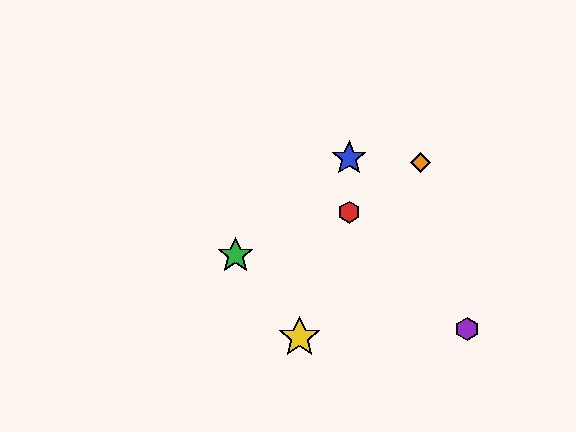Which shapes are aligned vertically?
The red hexagon, the blue star are aligned vertically.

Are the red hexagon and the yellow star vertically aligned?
No, the red hexagon is at x≈349 and the yellow star is at x≈300.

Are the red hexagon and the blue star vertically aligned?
Yes, both are at x≈349.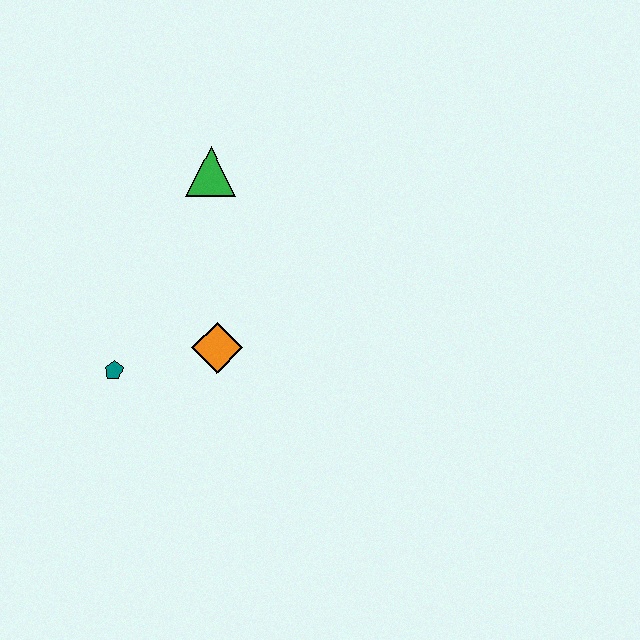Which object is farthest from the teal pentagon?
The green triangle is farthest from the teal pentagon.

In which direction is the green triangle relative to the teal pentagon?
The green triangle is above the teal pentagon.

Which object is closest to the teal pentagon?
The orange diamond is closest to the teal pentagon.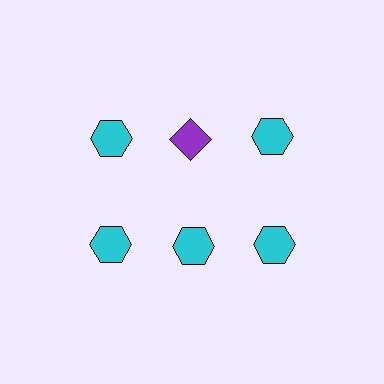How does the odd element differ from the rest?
It differs in both color (purple instead of cyan) and shape (diamond instead of hexagon).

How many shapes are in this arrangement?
There are 6 shapes arranged in a grid pattern.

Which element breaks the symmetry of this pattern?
The purple diamond in the top row, second from left column breaks the symmetry. All other shapes are cyan hexagons.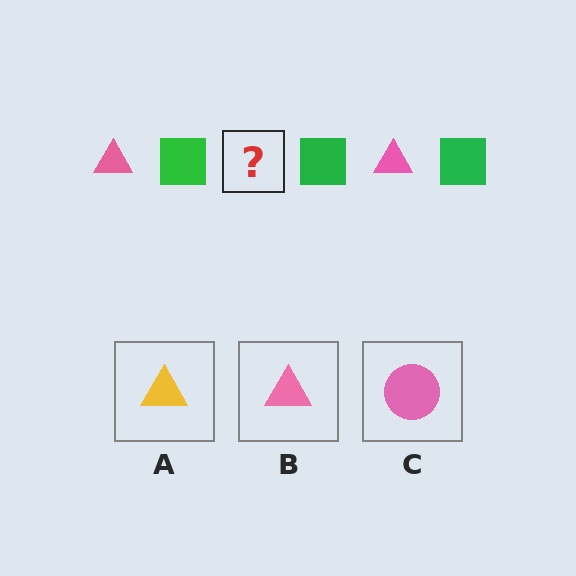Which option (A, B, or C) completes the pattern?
B.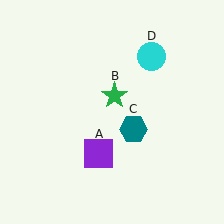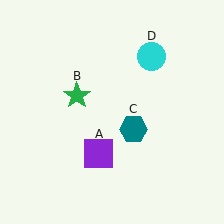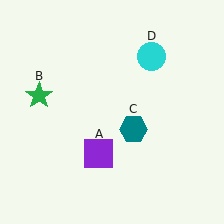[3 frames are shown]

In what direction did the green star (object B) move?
The green star (object B) moved left.